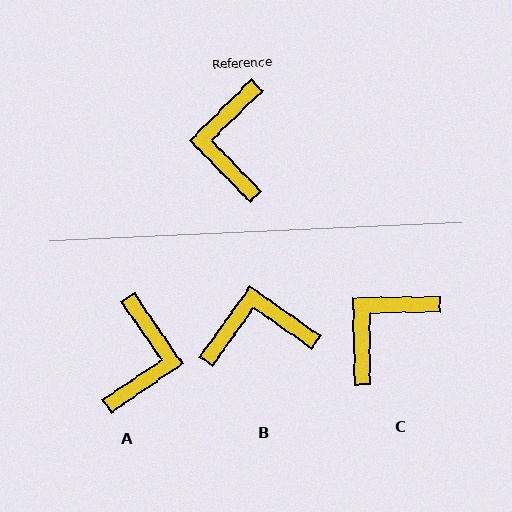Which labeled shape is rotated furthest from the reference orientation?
A, about 170 degrees away.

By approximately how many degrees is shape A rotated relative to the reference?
Approximately 170 degrees counter-clockwise.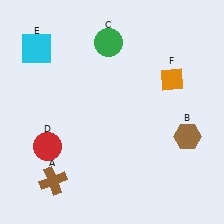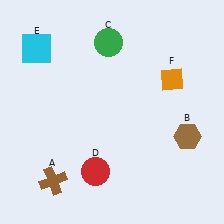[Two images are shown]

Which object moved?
The red circle (D) moved right.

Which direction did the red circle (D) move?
The red circle (D) moved right.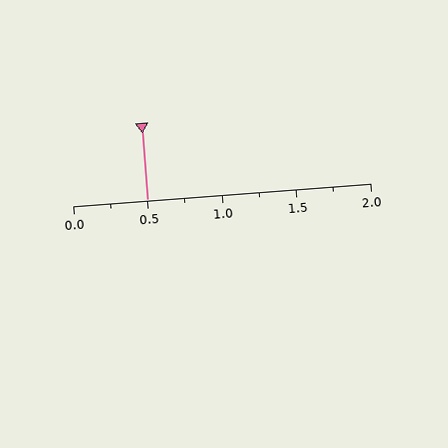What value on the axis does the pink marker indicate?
The marker indicates approximately 0.5.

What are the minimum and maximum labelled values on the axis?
The axis runs from 0.0 to 2.0.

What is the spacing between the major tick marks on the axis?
The major ticks are spaced 0.5 apart.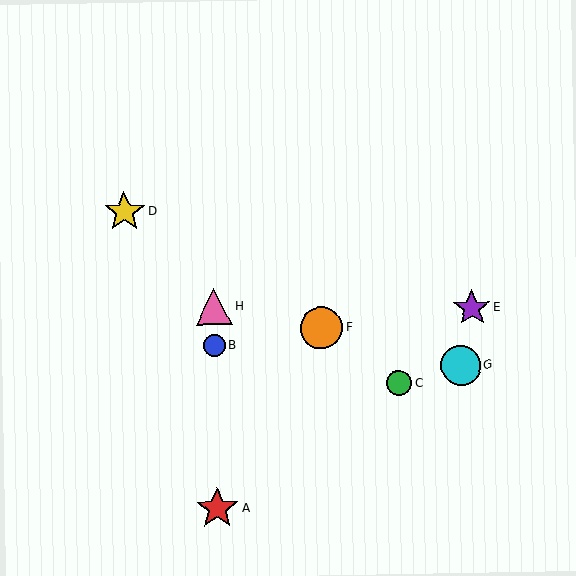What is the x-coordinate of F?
Object F is at x≈321.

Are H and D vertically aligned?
No, H is at x≈214 and D is at x≈124.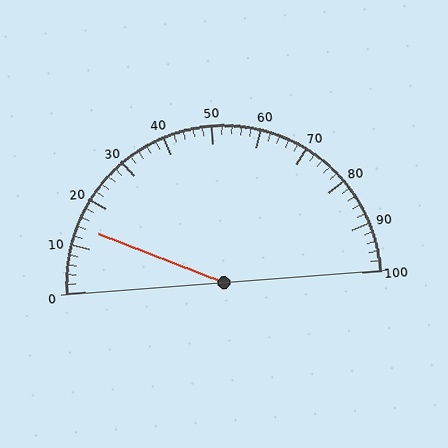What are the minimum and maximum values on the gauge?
The gauge ranges from 0 to 100.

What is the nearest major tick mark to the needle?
The nearest major tick mark is 10.